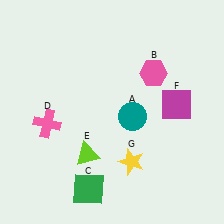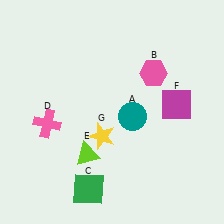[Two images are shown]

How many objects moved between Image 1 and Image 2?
1 object moved between the two images.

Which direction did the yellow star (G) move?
The yellow star (G) moved left.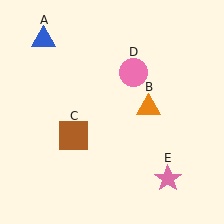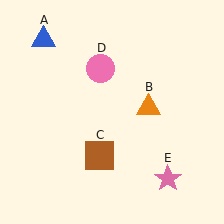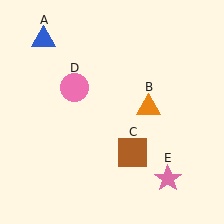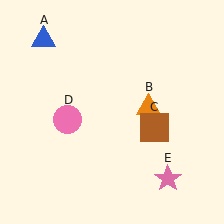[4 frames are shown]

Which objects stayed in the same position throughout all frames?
Blue triangle (object A) and orange triangle (object B) and pink star (object E) remained stationary.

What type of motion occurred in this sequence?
The brown square (object C), pink circle (object D) rotated counterclockwise around the center of the scene.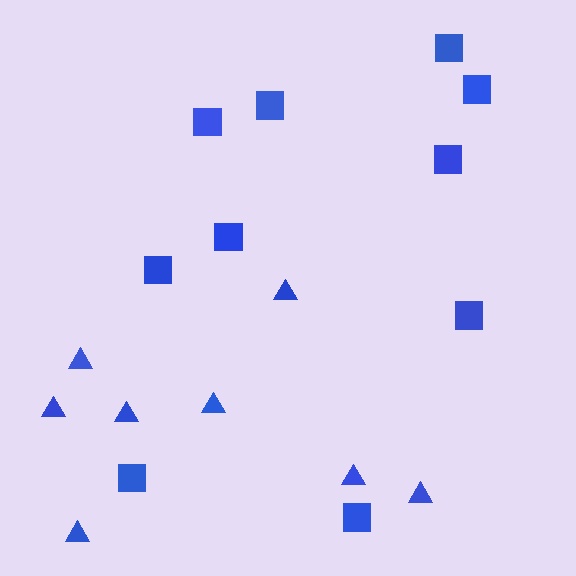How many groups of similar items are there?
There are 2 groups: one group of squares (10) and one group of triangles (8).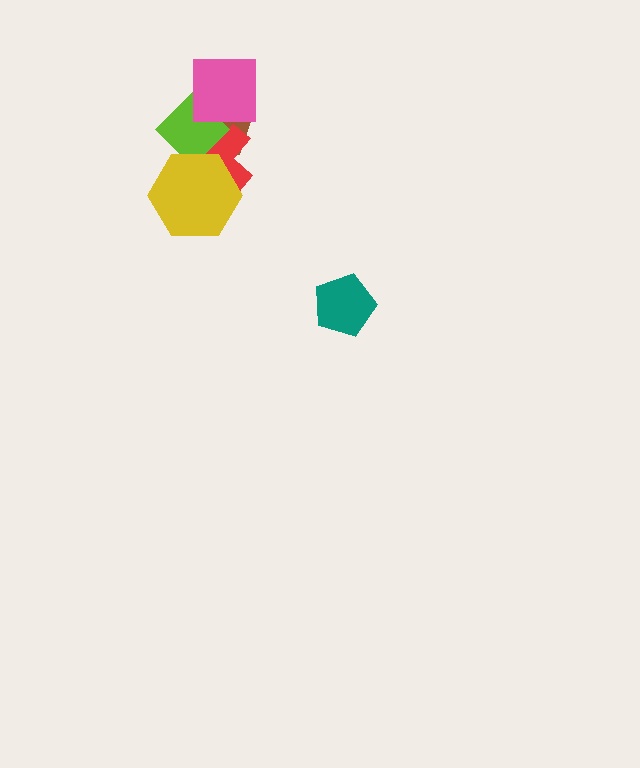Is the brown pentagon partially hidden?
Yes, it is partially covered by another shape.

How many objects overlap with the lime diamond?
4 objects overlap with the lime diamond.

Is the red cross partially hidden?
Yes, it is partially covered by another shape.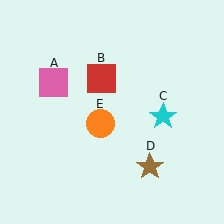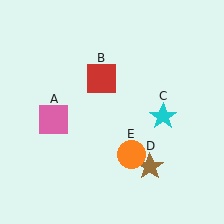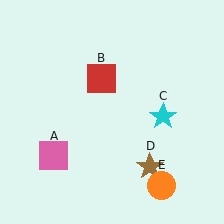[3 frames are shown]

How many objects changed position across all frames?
2 objects changed position: pink square (object A), orange circle (object E).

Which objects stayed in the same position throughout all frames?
Red square (object B) and cyan star (object C) and brown star (object D) remained stationary.